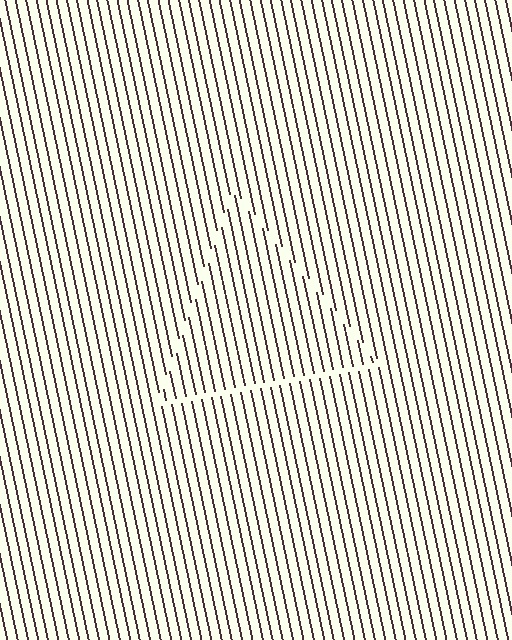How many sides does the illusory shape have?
3 sides — the line-ends trace a triangle.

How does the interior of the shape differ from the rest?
The interior of the shape contains the same grating, shifted by half a period — the contour is defined by the phase discontinuity where line-ends from the inner and outer gratings abut.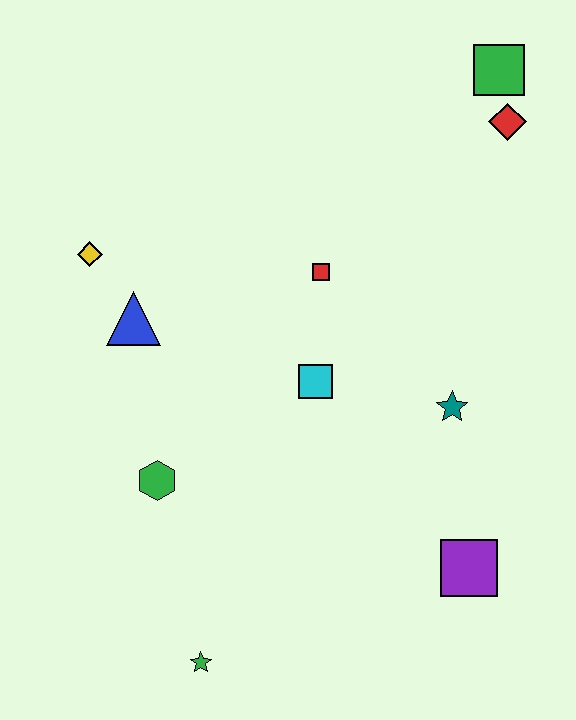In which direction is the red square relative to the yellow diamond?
The red square is to the right of the yellow diamond.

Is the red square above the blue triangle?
Yes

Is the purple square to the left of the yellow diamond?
No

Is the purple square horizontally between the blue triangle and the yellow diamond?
No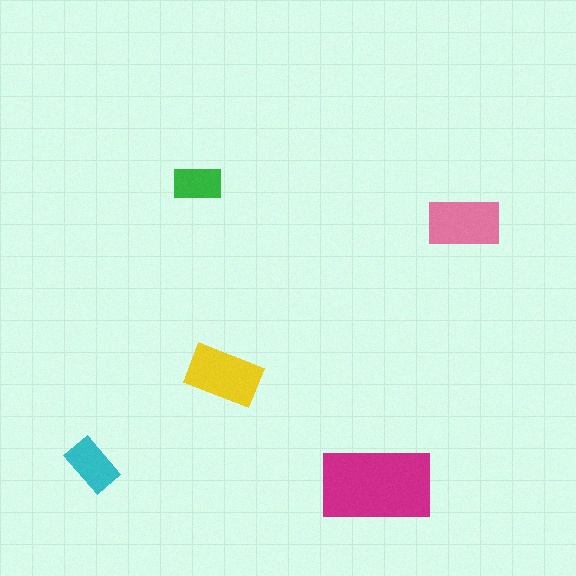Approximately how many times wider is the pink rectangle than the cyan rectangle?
About 1.5 times wider.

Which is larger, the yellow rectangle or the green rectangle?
The yellow one.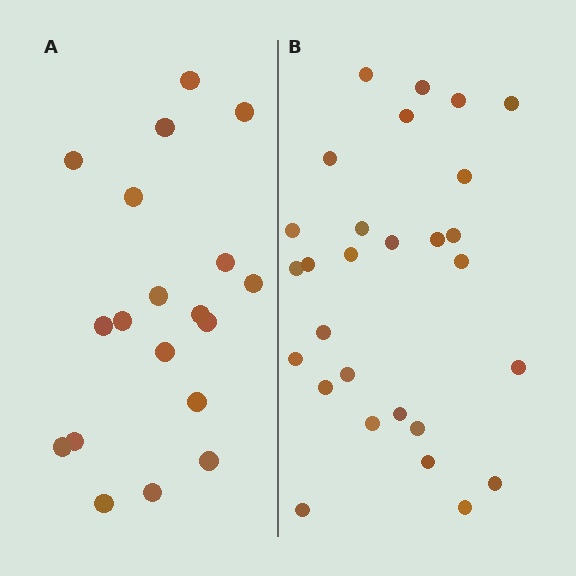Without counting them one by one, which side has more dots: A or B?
Region B (the right region) has more dots.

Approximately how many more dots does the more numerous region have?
Region B has roughly 8 or so more dots than region A.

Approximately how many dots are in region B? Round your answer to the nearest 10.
About 30 dots. (The exact count is 28, which rounds to 30.)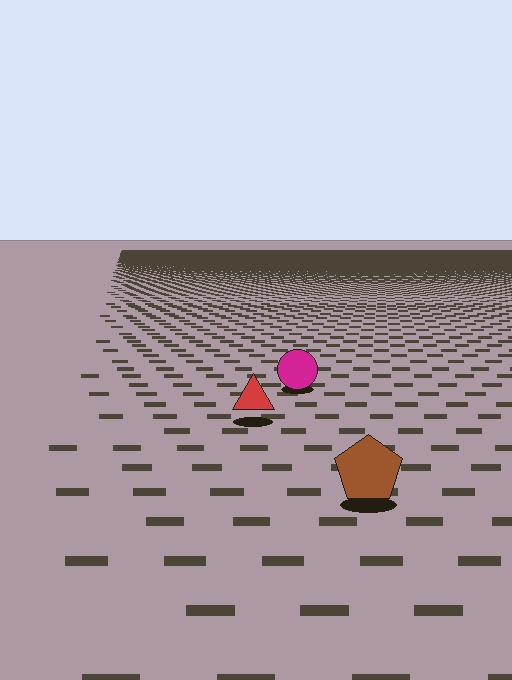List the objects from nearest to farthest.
From nearest to farthest: the brown pentagon, the red triangle, the magenta circle.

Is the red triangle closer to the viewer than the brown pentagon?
No. The brown pentagon is closer — you can tell from the texture gradient: the ground texture is coarser near it.